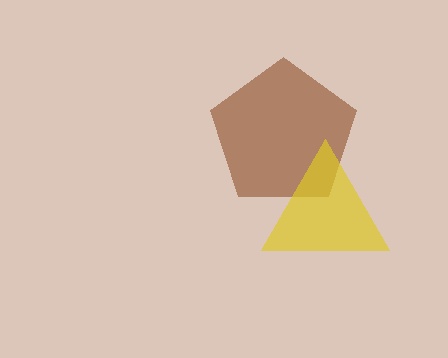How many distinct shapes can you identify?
There are 2 distinct shapes: a brown pentagon, a yellow triangle.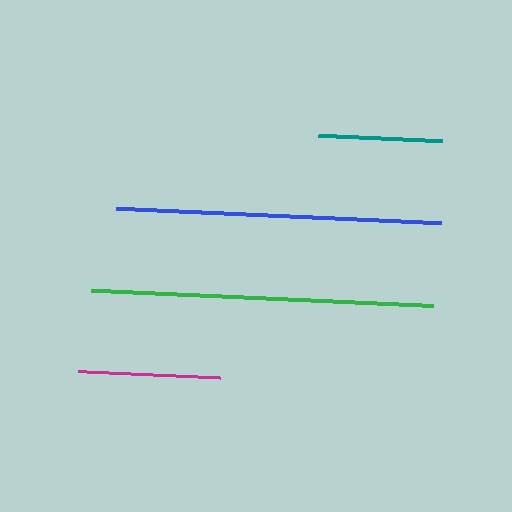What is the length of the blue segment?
The blue segment is approximately 325 pixels long.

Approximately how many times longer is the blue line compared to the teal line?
The blue line is approximately 2.6 times the length of the teal line.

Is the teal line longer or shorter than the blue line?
The blue line is longer than the teal line.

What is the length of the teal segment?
The teal segment is approximately 124 pixels long.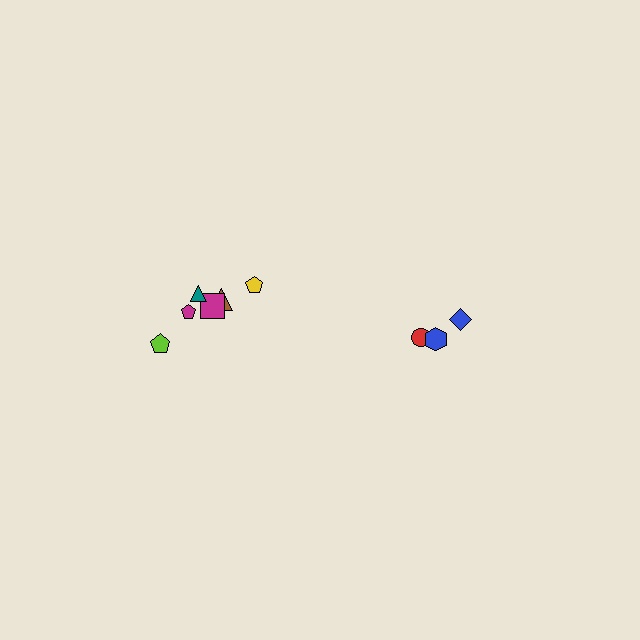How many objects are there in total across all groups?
There are 9 objects.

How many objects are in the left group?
There are 6 objects.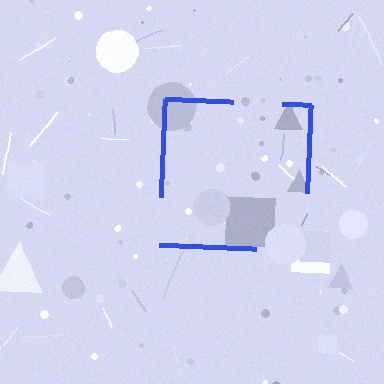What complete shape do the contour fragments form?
The contour fragments form a square.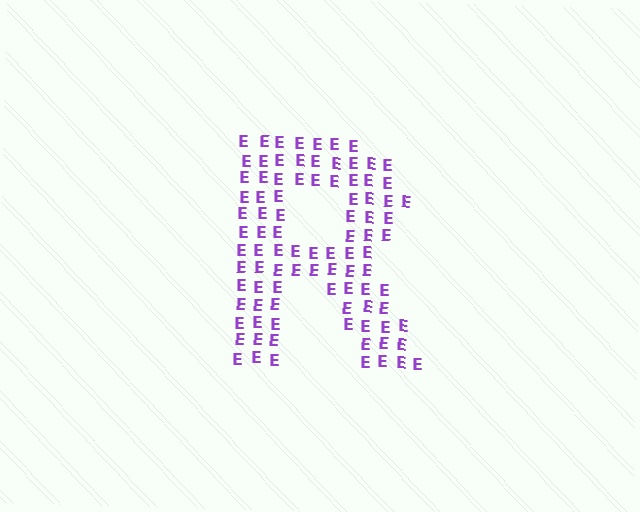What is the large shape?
The large shape is the letter R.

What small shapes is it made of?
It is made of small letter E's.